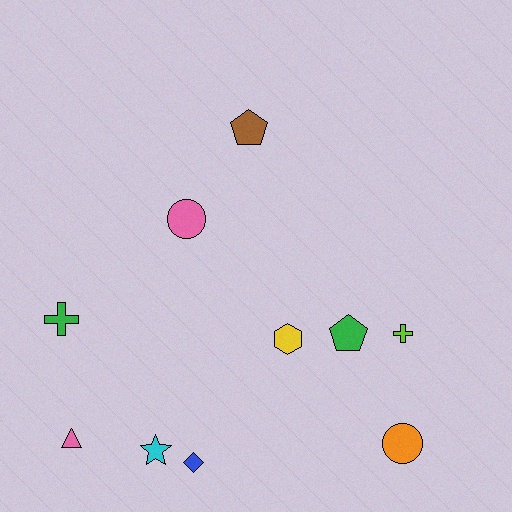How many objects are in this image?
There are 10 objects.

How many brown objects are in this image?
There is 1 brown object.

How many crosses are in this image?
There are 2 crosses.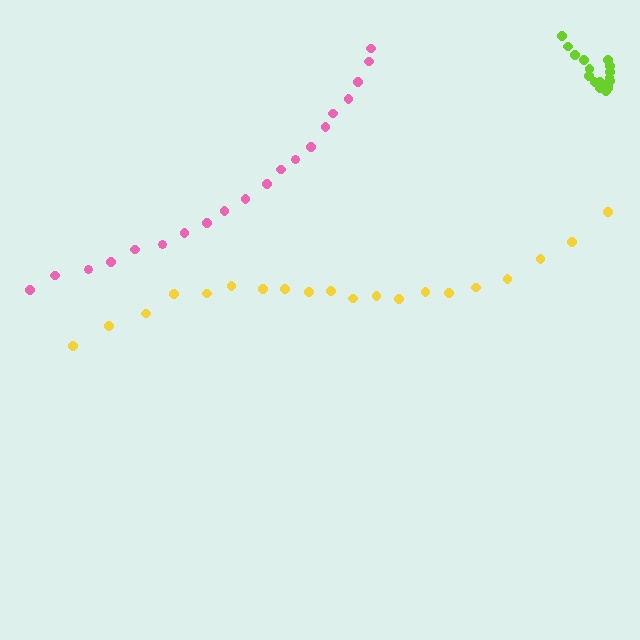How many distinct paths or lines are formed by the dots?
There are 3 distinct paths.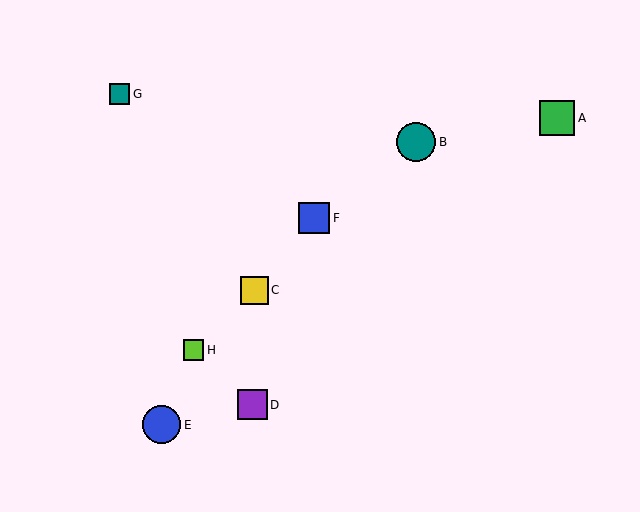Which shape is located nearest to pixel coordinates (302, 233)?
The blue square (labeled F) at (314, 218) is nearest to that location.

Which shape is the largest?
The teal circle (labeled B) is the largest.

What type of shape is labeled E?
Shape E is a blue circle.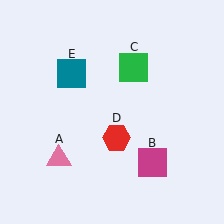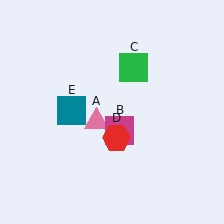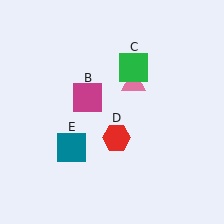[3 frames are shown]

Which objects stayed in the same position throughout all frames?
Green square (object C) and red hexagon (object D) remained stationary.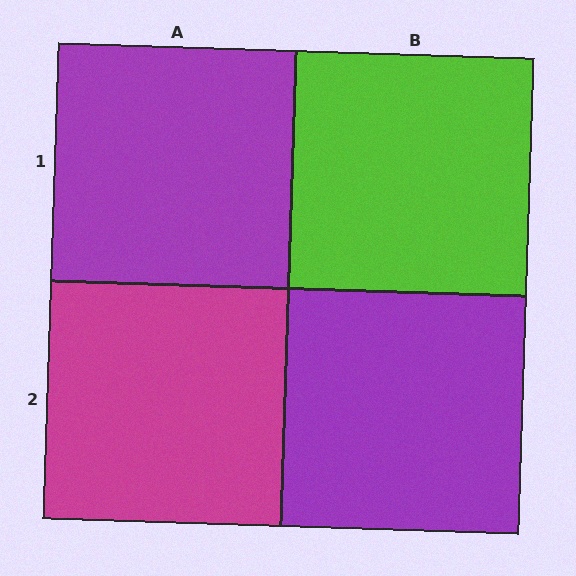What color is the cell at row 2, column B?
Purple.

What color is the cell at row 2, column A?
Magenta.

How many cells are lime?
1 cell is lime.